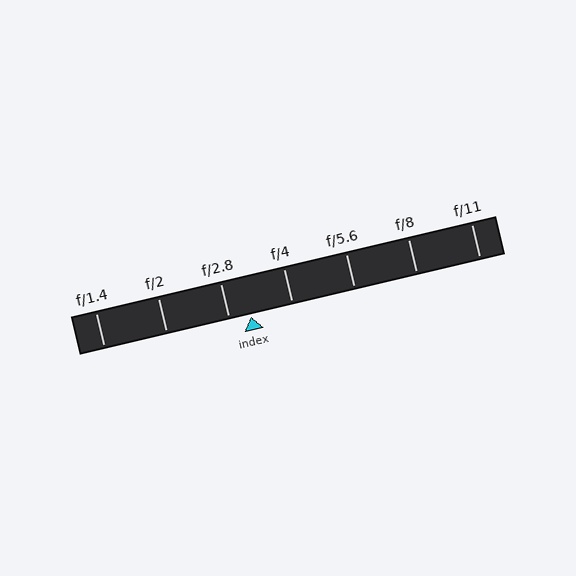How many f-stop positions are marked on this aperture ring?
There are 7 f-stop positions marked.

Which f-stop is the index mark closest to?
The index mark is closest to f/2.8.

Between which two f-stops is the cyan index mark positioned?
The index mark is between f/2.8 and f/4.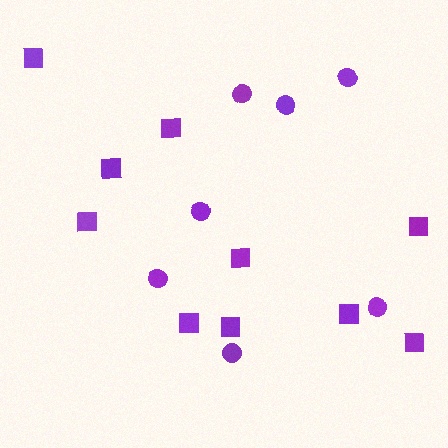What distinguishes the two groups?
There are 2 groups: one group of squares (10) and one group of circles (7).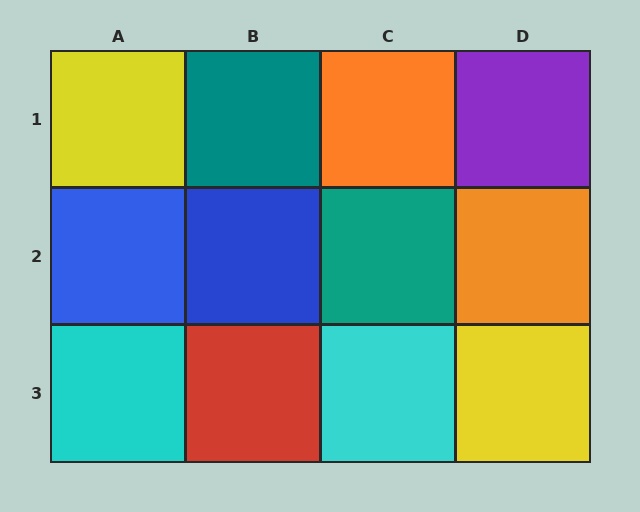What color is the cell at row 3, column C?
Cyan.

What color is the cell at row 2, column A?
Blue.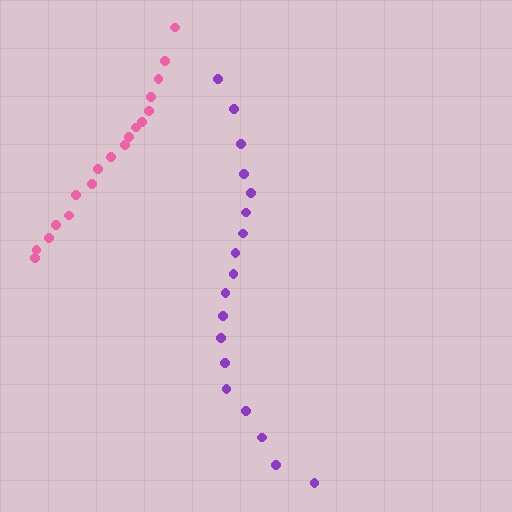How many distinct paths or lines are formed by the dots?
There are 2 distinct paths.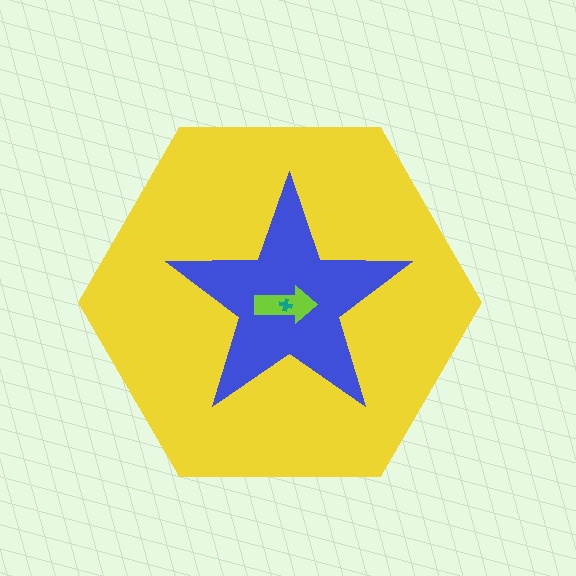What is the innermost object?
The teal cross.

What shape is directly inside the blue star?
The lime arrow.